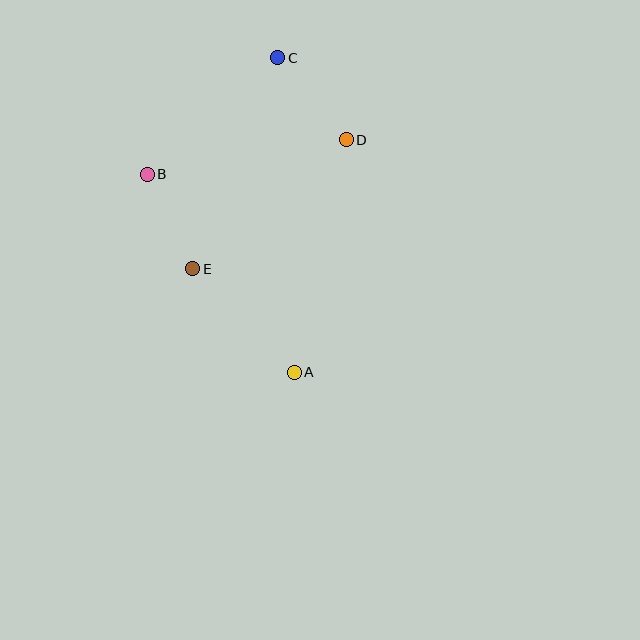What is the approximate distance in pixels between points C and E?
The distance between C and E is approximately 227 pixels.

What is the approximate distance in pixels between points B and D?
The distance between B and D is approximately 202 pixels.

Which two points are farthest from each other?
Points A and C are farthest from each other.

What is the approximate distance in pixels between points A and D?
The distance between A and D is approximately 238 pixels.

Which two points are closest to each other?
Points B and E are closest to each other.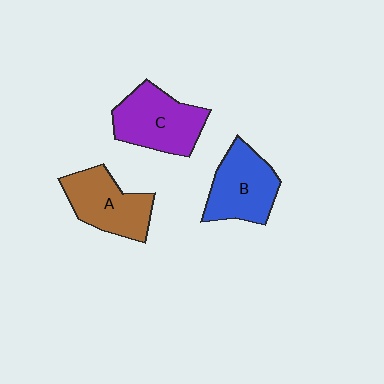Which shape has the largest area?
Shape C (purple).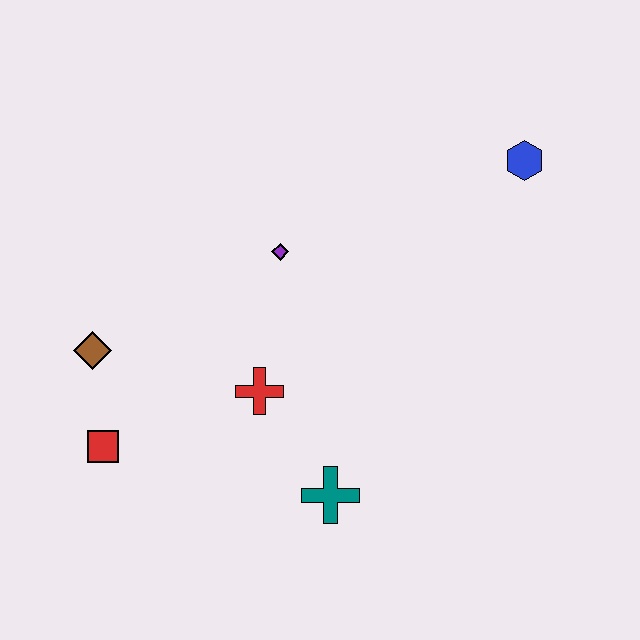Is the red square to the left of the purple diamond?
Yes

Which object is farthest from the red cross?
The blue hexagon is farthest from the red cross.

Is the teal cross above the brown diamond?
No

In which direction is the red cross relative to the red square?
The red cross is to the right of the red square.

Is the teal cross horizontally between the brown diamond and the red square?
No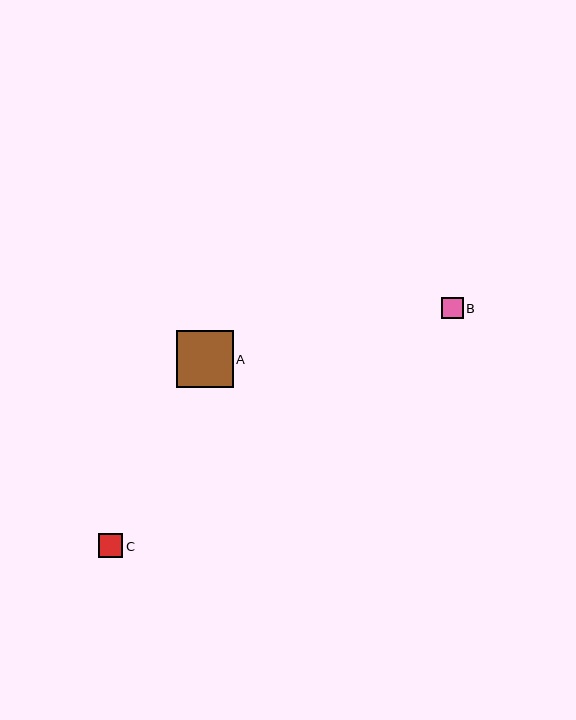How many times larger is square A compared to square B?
Square A is approximately 2.7 times the size of square B.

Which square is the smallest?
Square B is the smallest with a size of approximately 21 pixels.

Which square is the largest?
Square A is the largest with a size of approximately 57 pixels.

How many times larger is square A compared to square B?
Square A is approximately 2.7 times the size of square B.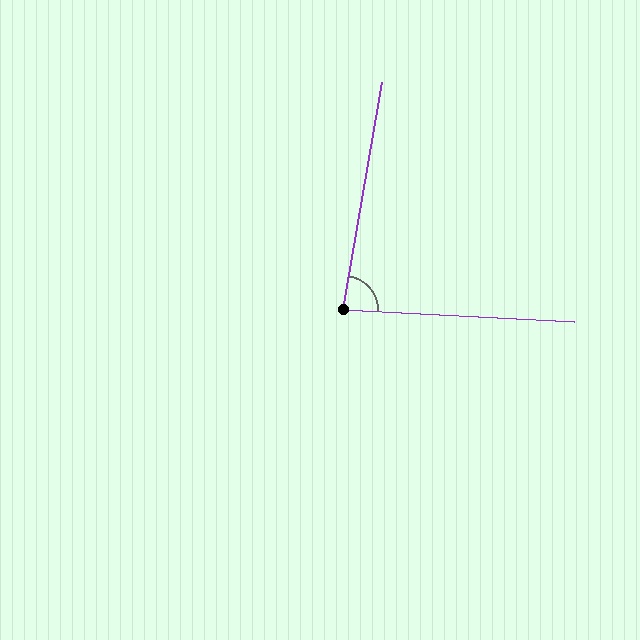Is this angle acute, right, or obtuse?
It is acute.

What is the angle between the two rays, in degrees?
Approximately 83 degrees.